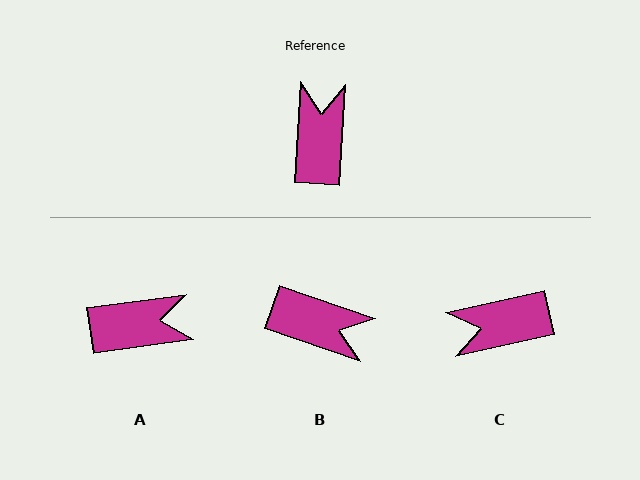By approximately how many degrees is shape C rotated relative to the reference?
Approximately 106 degrees counter-clockwise.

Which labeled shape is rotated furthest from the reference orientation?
C, about 106 degrees away.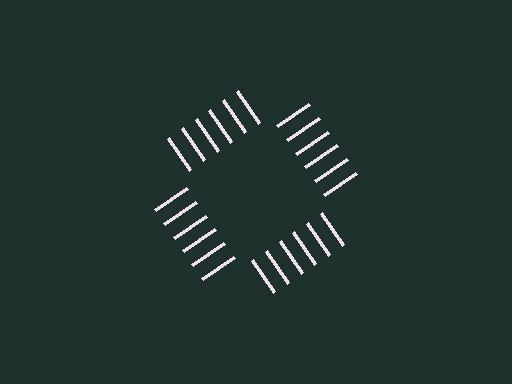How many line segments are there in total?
24 — 6 along each of the 4 edges.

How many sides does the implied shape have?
4 sides — the line-ends trace a square.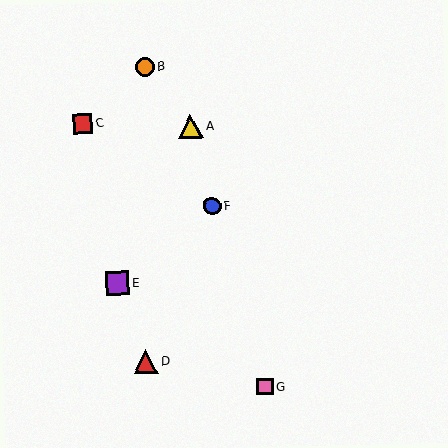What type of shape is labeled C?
Shape C is a red square.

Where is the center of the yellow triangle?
The center of the yellow triangle is at (190, 126).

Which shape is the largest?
The yellow triangle (labeled A) is the largest.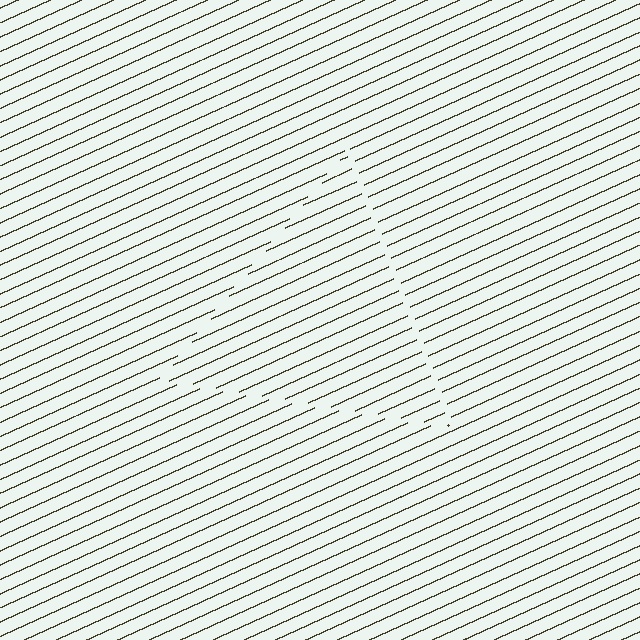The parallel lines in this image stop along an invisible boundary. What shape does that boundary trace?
An illusory triangle. The interior of the shape contains the same grating, shifted by half a period — the contour is defined by the phase discontinuity where line-ends from the inner and outer gratings abut.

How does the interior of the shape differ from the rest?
The interior of the shape contains the same grating, shifted by half a period — the contour is defined by the phase discontinuity where line-ends from the inner and outer gratings abut.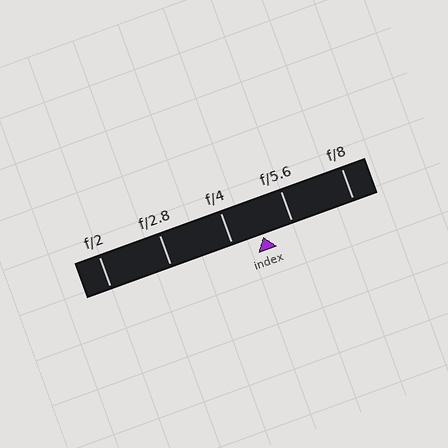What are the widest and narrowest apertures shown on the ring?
The widest aperture shown is f/2 and the narrowest is f/8.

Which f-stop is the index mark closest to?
The index mark is closest to f/4.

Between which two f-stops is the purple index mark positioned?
The index mark is between f/4 and f/5.6.